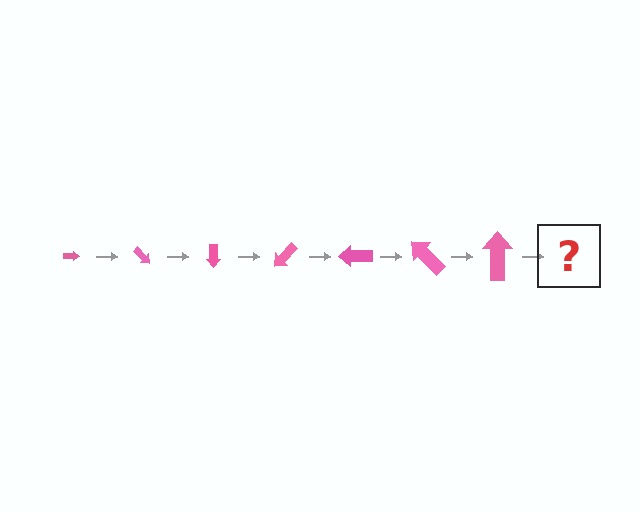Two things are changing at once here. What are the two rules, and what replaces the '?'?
The two rules are that the arrow grows larger each step and it rotates 45 degrees each step. The '?' should be an arrow, larger than the previous one and rotated 315 degrees from the start.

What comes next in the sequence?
The next element should be an arrow, larger than the previous one and rotated 315 degrees from the start.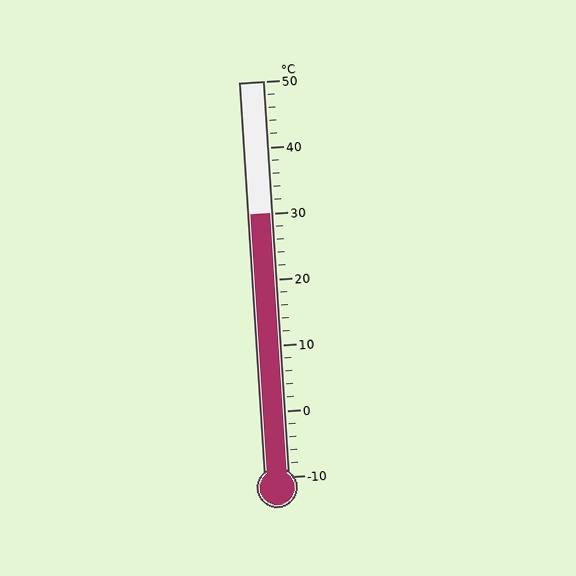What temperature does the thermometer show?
The thermometer shows approximately 30°C.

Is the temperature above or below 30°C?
The temperature is at 30°C.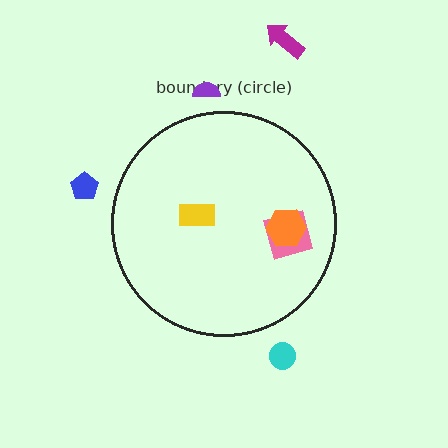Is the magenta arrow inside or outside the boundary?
Outside.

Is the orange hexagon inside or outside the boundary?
Inside.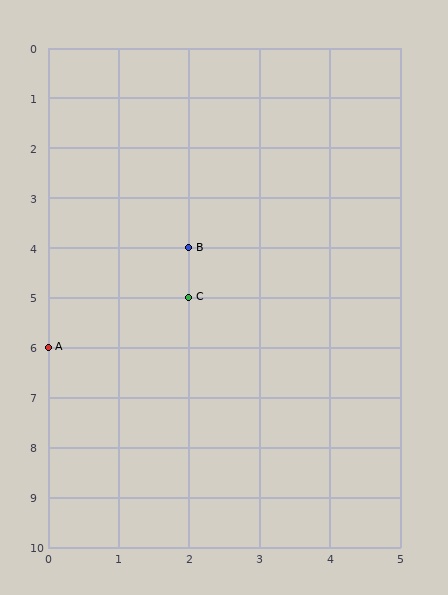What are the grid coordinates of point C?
Point C is at grid coordinates (2, 5).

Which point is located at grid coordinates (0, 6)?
Point A is at (0, 6).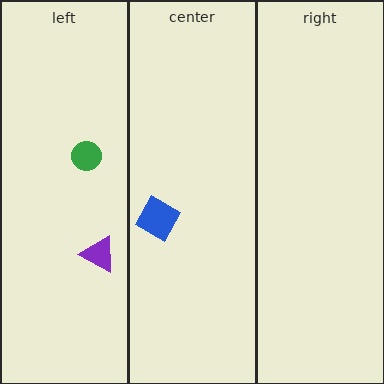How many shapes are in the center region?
1.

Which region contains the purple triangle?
The left region.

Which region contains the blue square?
The center region.